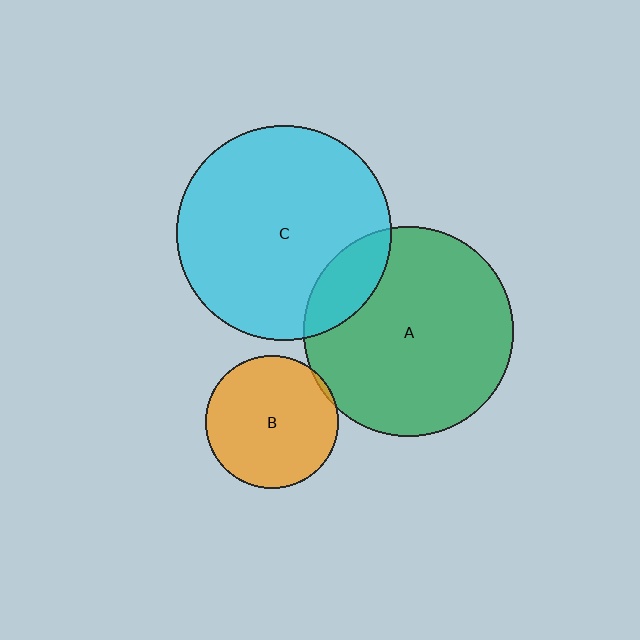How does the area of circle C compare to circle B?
Approximately 2.6 times.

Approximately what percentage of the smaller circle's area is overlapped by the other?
Approximately 5%.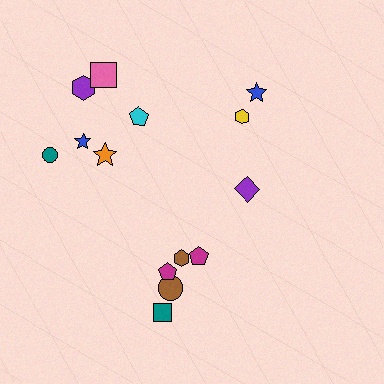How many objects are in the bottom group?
There are 5 objects.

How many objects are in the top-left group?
There are 6 objects.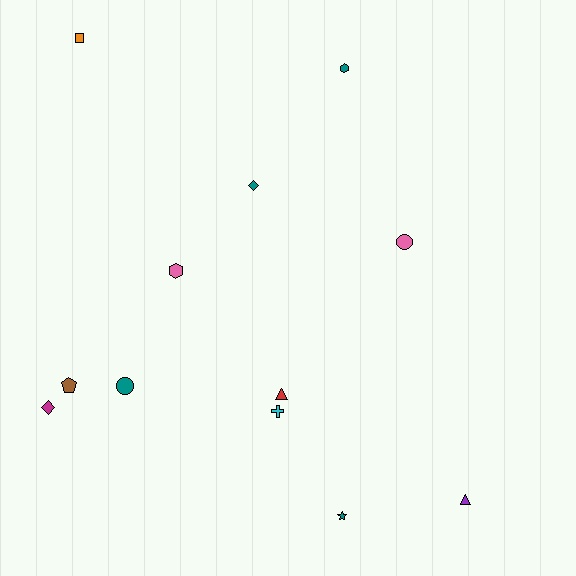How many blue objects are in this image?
There are no blue objects.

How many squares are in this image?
There is 1 square.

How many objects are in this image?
There are 12 objects.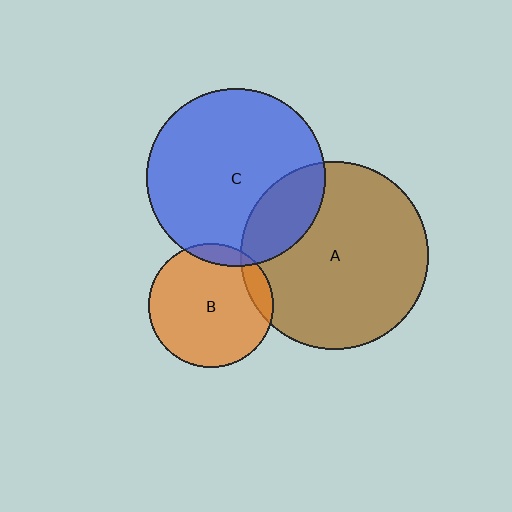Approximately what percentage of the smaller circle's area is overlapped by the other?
Approximately 10%.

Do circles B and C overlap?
Yes.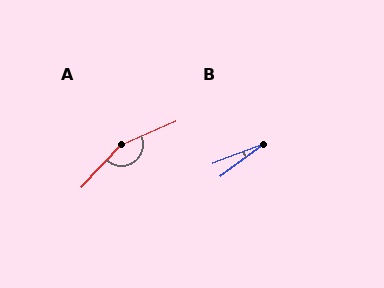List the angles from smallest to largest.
B (16°), A (156°).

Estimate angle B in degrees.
Approximately 16 degrees.